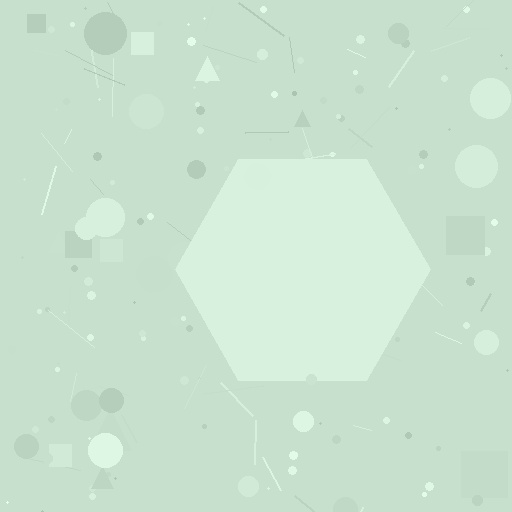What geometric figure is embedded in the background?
A hexagon is embedded in the background.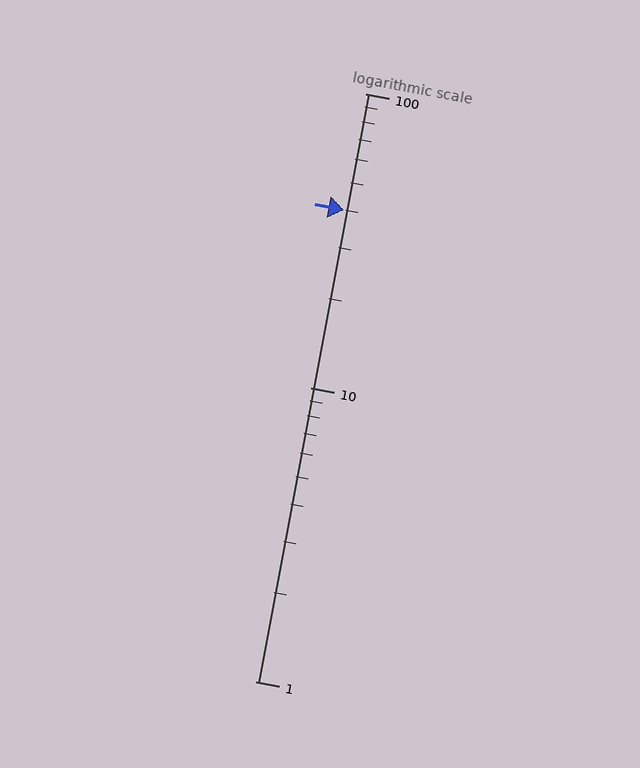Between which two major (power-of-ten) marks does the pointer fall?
The pointer is between 10 and 100.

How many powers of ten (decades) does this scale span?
The scale spans 2 decades, from 1 to 100.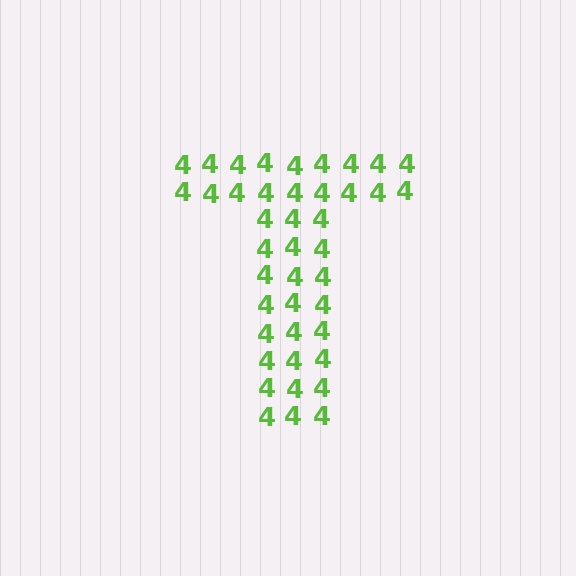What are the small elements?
The small elements are digit 4's.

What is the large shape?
The large shape is the letter T.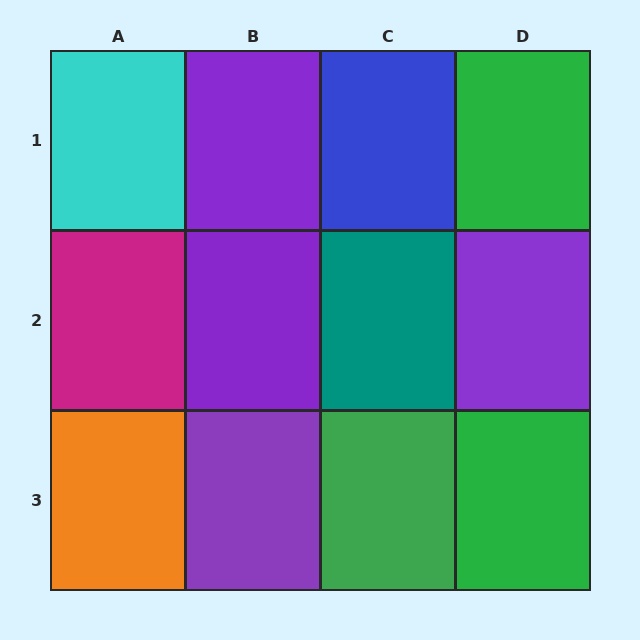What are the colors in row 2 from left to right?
Magenta, purple, teal, purple.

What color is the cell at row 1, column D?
Green.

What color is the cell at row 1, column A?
Cyan.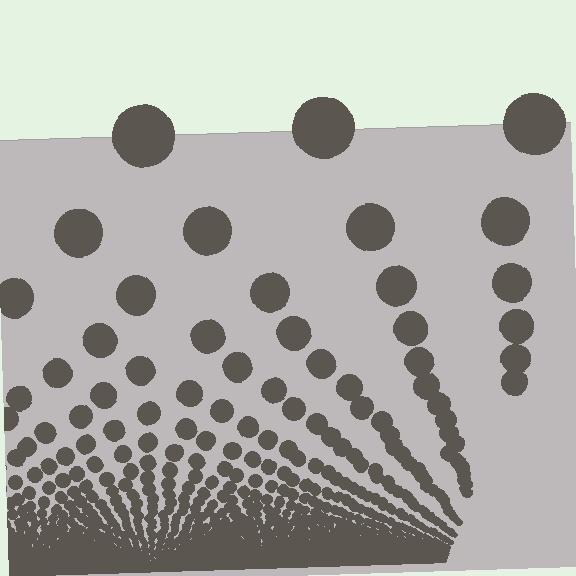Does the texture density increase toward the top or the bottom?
Density increases toward the bottom.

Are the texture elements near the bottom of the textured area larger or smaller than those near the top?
Smaller. The gradient is inverted — elements near the bottom are smaller and denser.